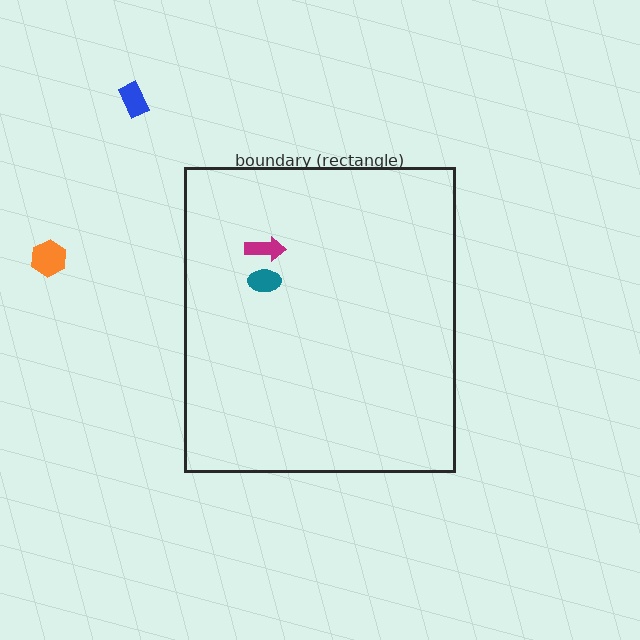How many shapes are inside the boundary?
2 inside, 2 outside.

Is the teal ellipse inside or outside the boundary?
Inside.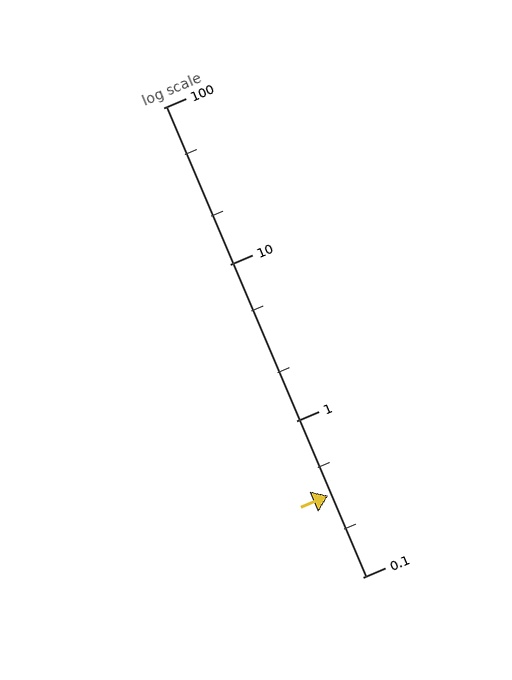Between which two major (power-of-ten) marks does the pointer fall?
The pointer is between 0.1 and 1.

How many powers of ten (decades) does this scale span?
The scale spans 3 decades, from 0.1 to 100.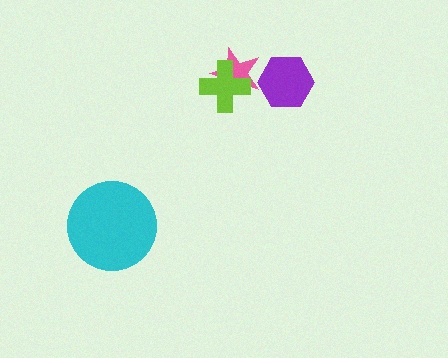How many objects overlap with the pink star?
1 object overlaps with the pink star.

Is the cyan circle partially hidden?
No, no other shape covers it.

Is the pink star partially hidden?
Yes, it is partially covered by another shape.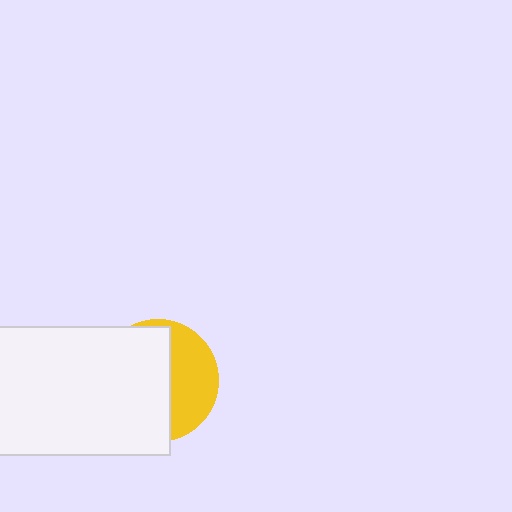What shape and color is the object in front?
The object in front is a white rectangle.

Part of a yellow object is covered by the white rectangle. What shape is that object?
It is a circle.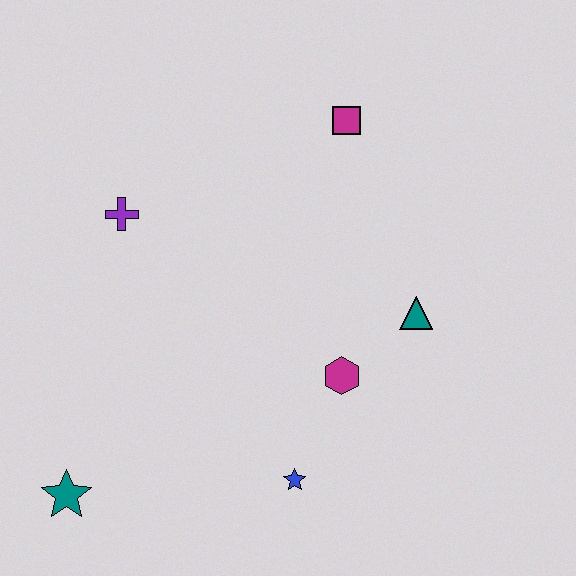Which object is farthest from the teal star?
The magenta square is farthest from the teal star.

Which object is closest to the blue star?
The magenta hexagon is closest to the blue star.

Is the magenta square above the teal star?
Yes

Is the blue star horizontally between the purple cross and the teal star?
No